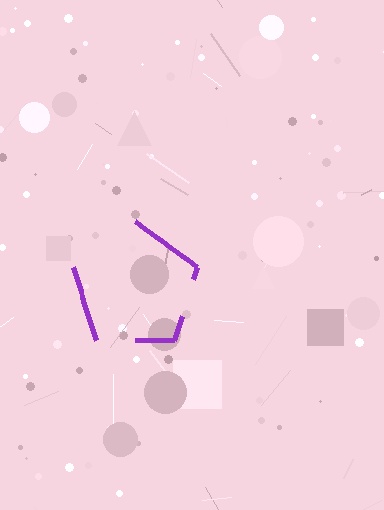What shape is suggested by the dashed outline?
The dashed outline suggests a pentagon.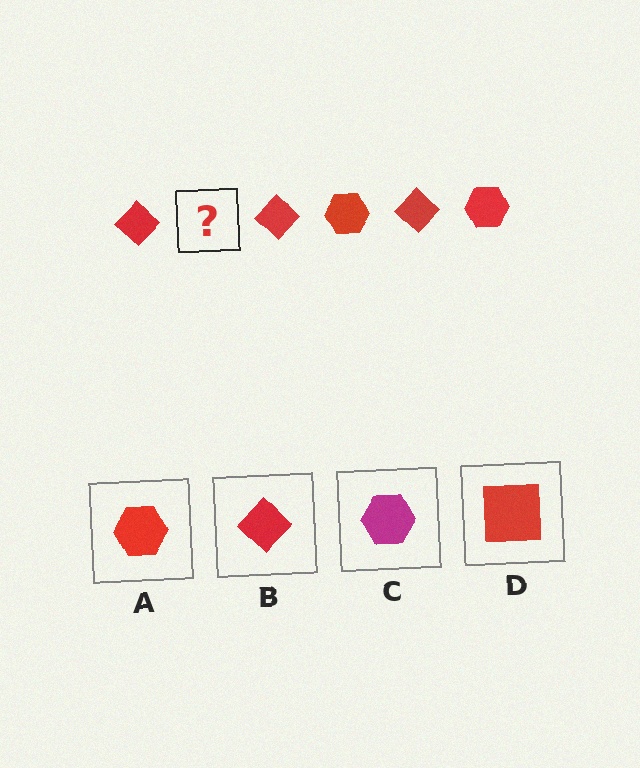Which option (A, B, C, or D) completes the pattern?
A.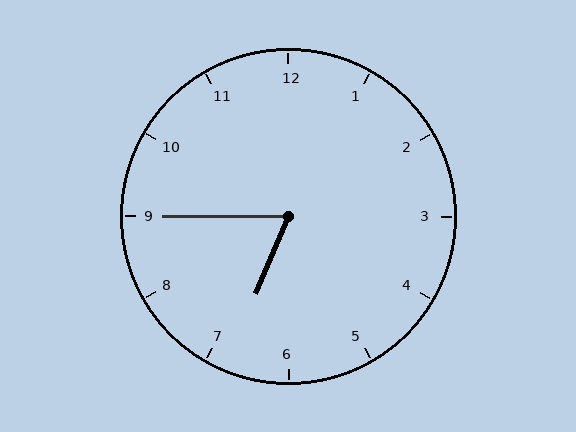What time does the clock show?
6:45.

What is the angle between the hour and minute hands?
Approximately 68 degrees.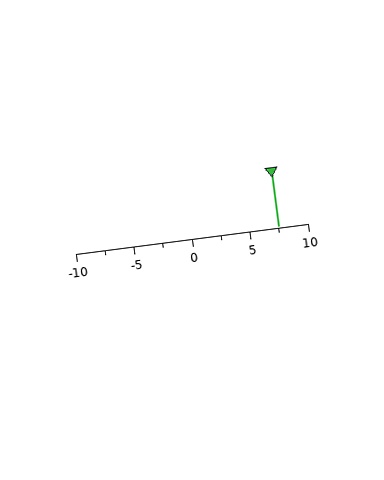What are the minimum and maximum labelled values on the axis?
The axis runs from -10 to 10.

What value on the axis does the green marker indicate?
The marker indicates approximately 7.5.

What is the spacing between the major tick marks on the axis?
The major ticks are spaced 5 apart.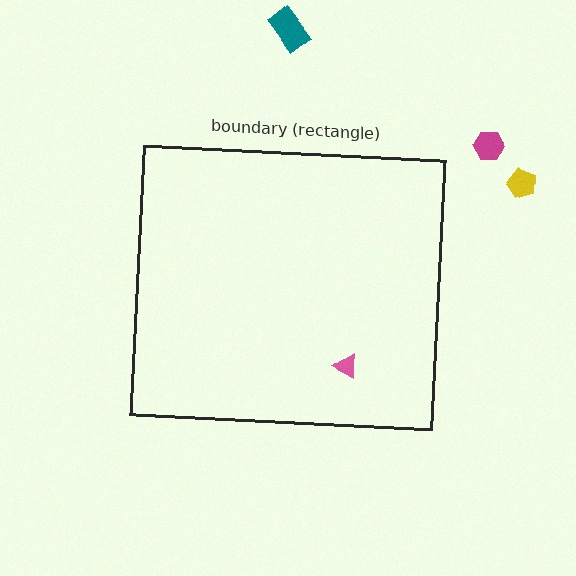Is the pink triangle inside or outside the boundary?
Inside.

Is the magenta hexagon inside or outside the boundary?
Outside.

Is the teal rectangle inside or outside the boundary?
Outside.